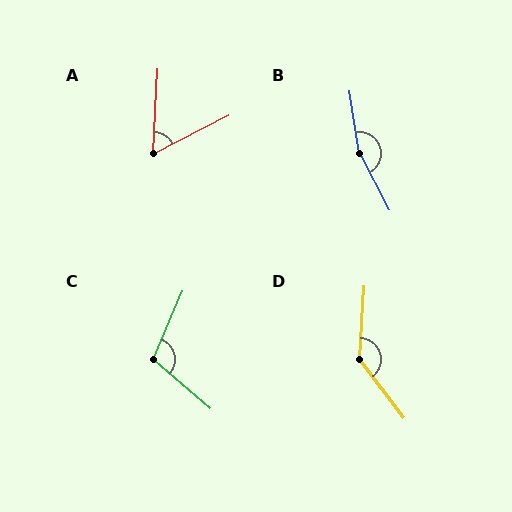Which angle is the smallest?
A, at approximately 60 degrees.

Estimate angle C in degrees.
Approximately 108 degrees.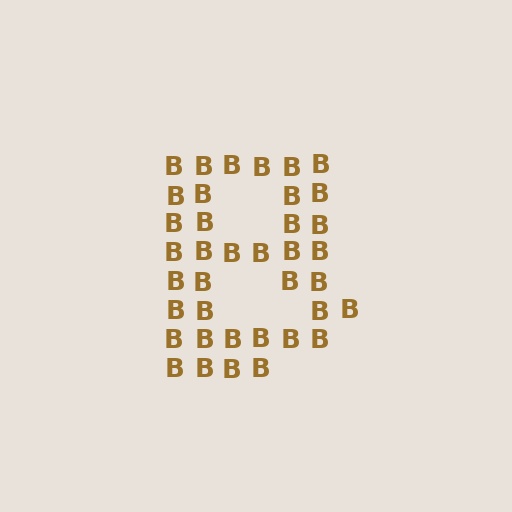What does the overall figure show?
The overall figure shows the letter B.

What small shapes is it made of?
It is made of small letter B's.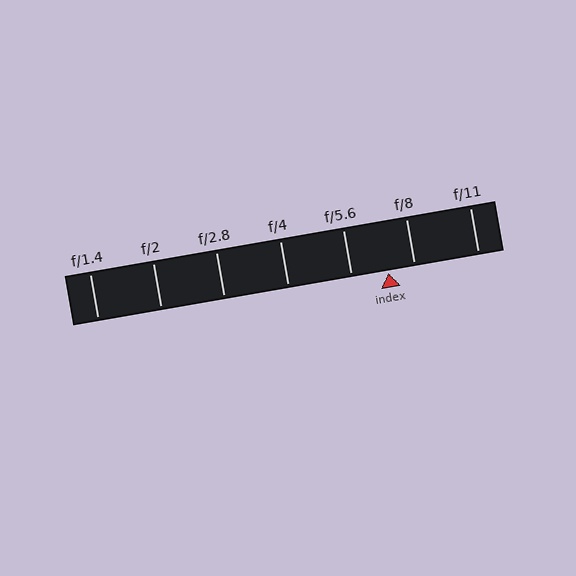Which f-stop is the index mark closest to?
The index mark is closest to f/8.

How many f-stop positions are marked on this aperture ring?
There are 7 f-stop positions marked.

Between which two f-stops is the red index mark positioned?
The index mark is between f/5.6 and f/8.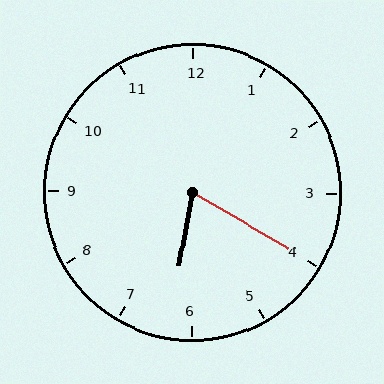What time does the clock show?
6:20.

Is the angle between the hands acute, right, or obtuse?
It is acute.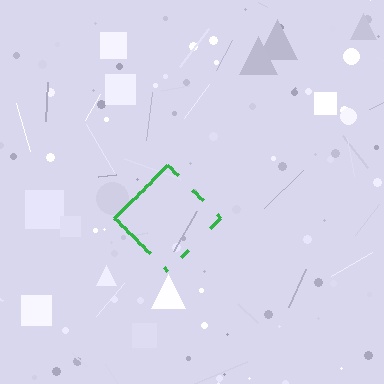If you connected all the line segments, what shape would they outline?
They would outline a diamond.